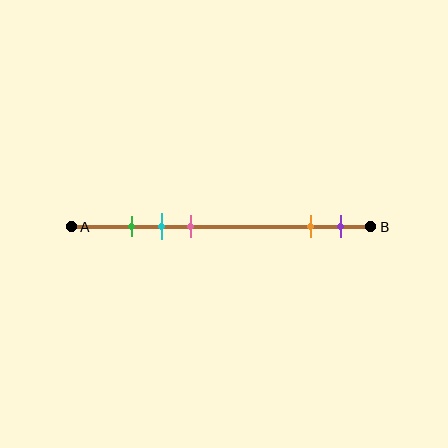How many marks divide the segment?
There are 5 marks dividing the segment.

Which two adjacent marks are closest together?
The green and cyan marks are the closest adjacent pair.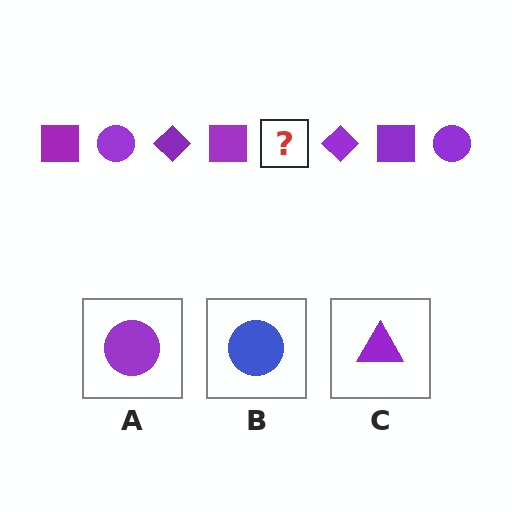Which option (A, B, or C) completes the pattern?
A.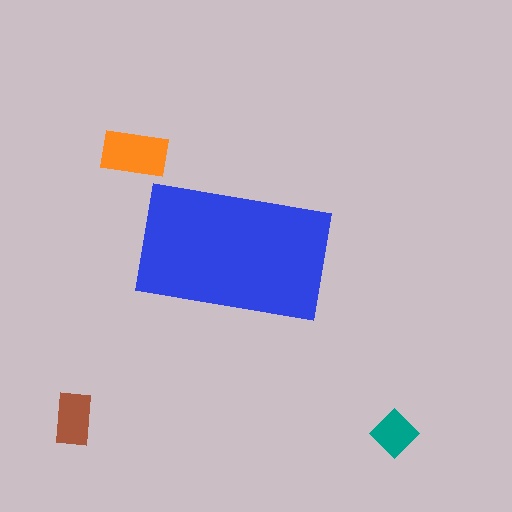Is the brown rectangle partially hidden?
No, the brown rectangle is fully visible.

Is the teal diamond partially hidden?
No, the teal diamond is fully visible.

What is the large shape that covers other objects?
A blue rectangle.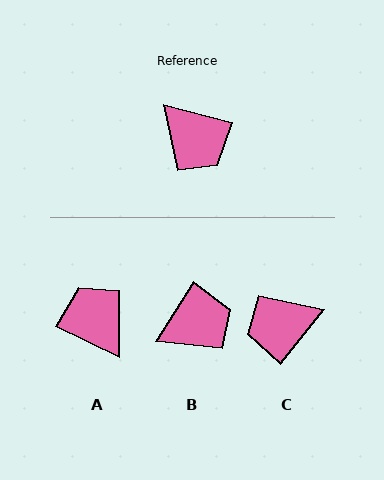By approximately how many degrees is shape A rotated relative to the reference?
Approximately 168 degrees counter-clockwise.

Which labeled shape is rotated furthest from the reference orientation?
A, about 168 degrees away.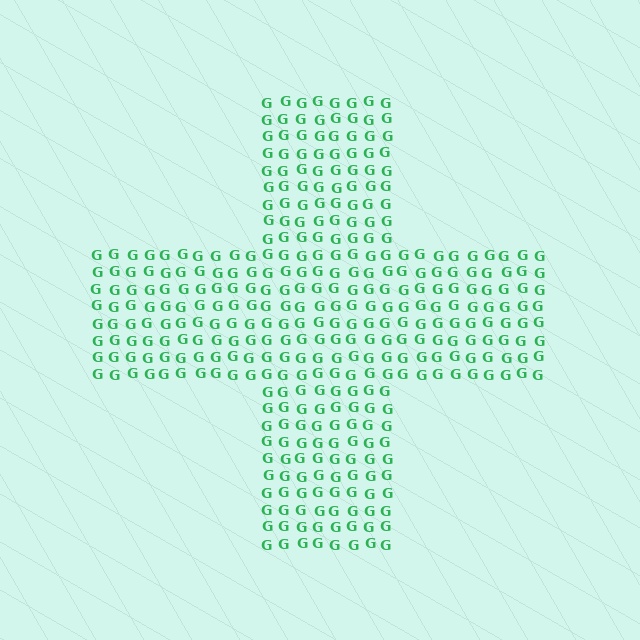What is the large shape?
The large shape is a cross.